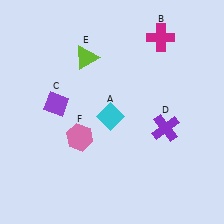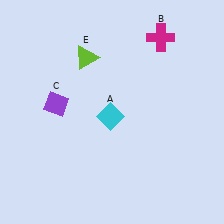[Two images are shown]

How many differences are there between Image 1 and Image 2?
There are 2 differences between the two images.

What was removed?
The pink hexagon (F), the purple cross (D) were removed in Image 2.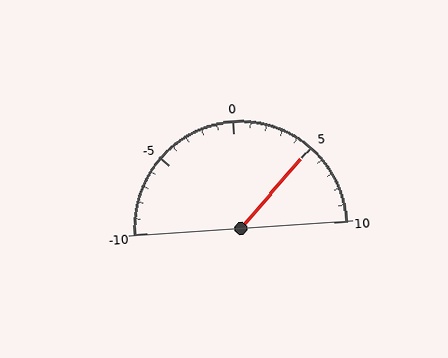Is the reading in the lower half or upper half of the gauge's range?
The reading is in the upper half of the range (-10 to 10).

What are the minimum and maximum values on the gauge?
The gauge ranges from -10 to 10.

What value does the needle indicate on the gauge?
The needle indicates approximately 5.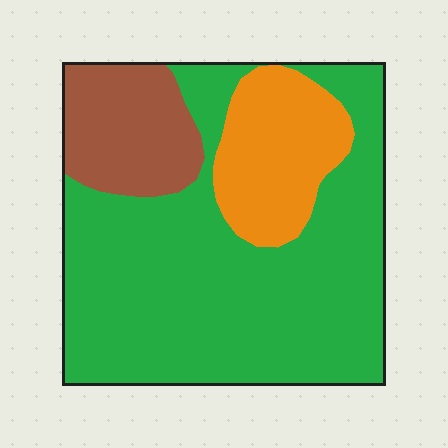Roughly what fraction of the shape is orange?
Orange takes up about one sixth (1/6) of the shape.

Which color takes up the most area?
Green, at roughly 65%.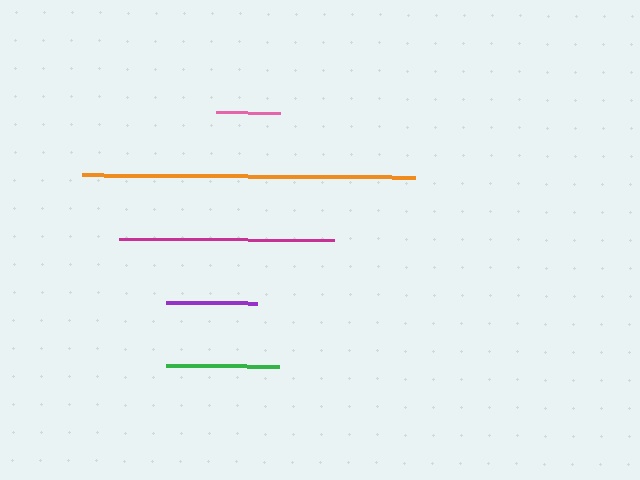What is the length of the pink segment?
The pink segment is approximately 64 pixels long.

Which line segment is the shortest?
The pink line is the shortest at approximately 64 pixels.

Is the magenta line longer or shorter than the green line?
The magenta line is longer than the green line.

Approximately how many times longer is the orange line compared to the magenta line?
The orange line is approximately 1.5 times the length of the magenta line.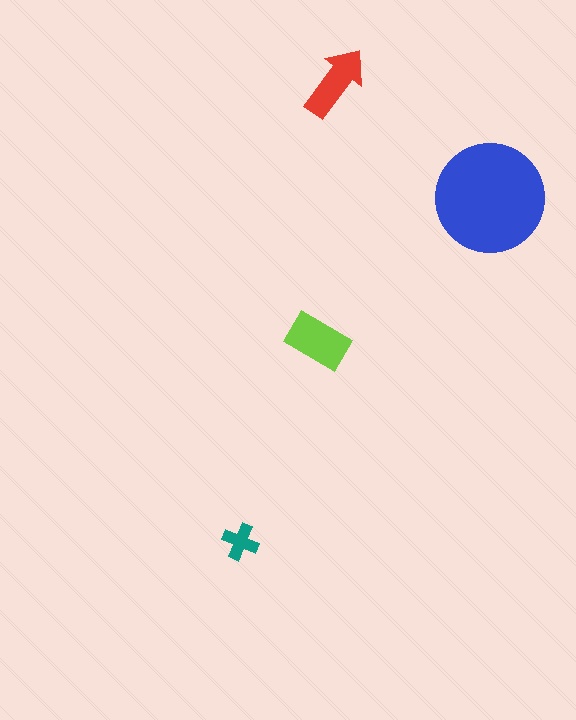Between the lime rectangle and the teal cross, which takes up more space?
The lime rectangle.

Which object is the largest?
The blue circle.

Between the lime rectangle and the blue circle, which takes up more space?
The blue circle.